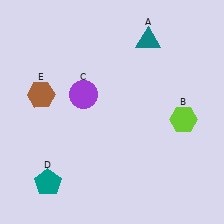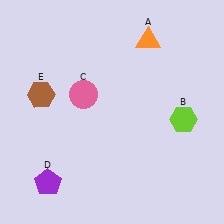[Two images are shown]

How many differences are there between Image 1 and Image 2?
There are 3 differences between the two images.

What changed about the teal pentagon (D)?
In Image 1, D is teal. In Image 2, it changed to purple.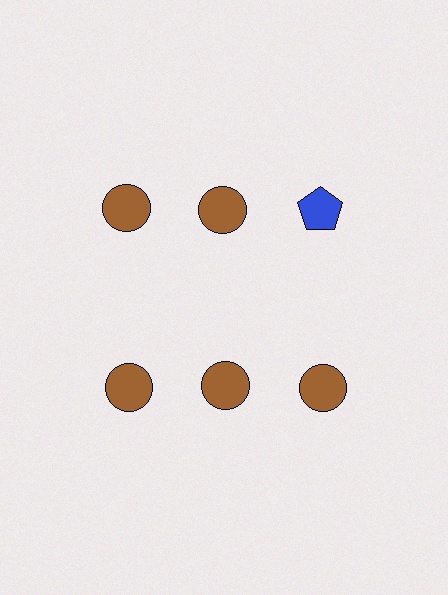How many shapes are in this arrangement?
There are 6 shapes arranged in a grid pattern.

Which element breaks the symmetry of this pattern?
The blue pentagon in the top row, center column breaks the symmetry. All other shapes are brown circles.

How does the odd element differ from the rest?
It differs in both color (blue instead of brown) and shape (pentagon instead of circle).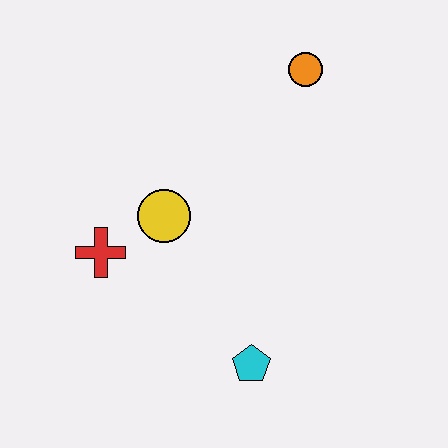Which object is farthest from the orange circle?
The cyan pentagon is farthest from the orange circle.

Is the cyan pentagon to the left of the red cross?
No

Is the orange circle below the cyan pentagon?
No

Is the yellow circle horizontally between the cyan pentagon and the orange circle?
No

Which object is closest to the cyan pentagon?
The yellow circle is closest to the cyan pentagon.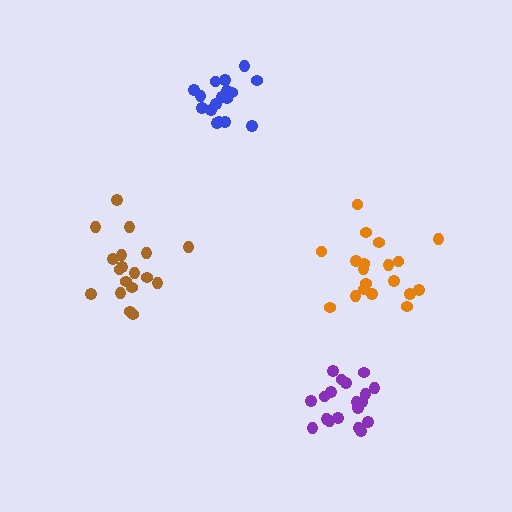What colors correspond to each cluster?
The clusters are colored: orange, blue, purple, brown.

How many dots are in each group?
Group 1: 19 dots, Group 2: 17 dots, Group 3: 19 dots, Group 4: 18 dots (73 total).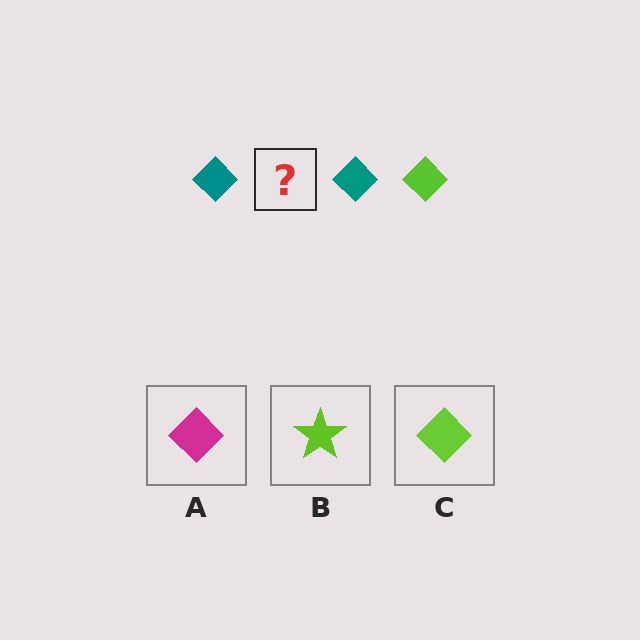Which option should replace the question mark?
Option C.